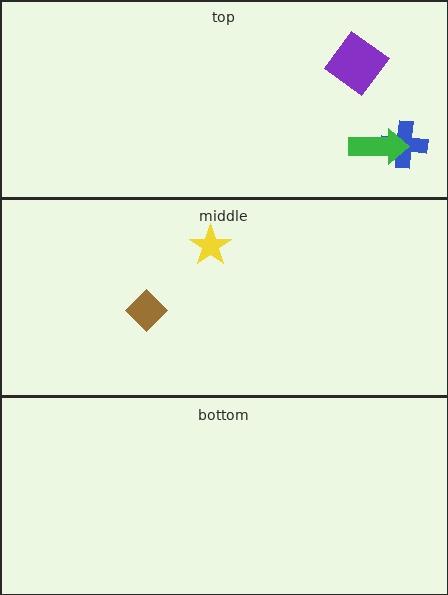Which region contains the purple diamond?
The top region.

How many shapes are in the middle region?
2.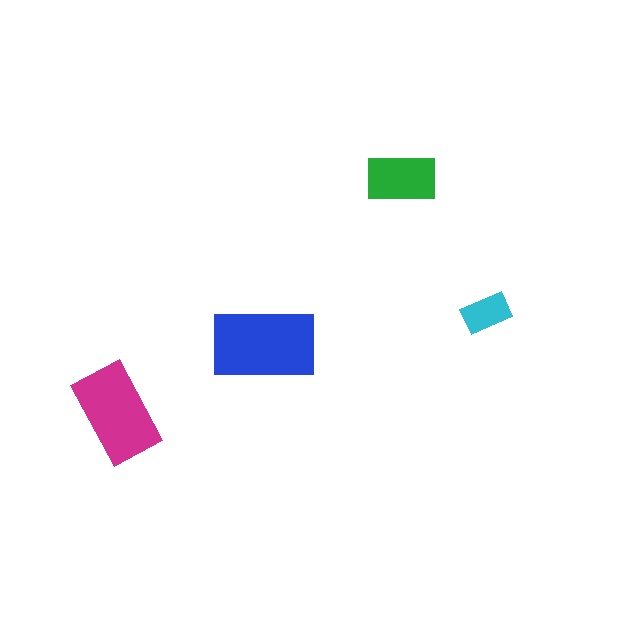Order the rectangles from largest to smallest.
the blue one, the magenta one, the green one, the cyan one.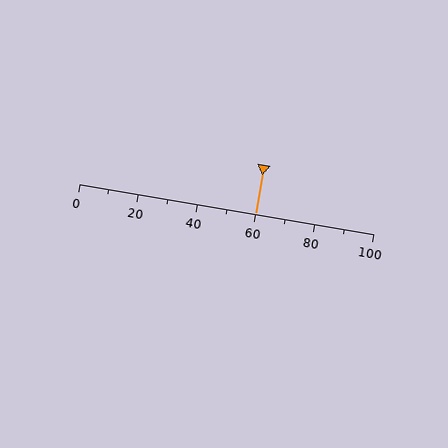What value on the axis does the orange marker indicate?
The marker indicates approximately 60.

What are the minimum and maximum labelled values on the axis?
The axis runs from 0 to 100.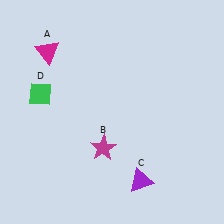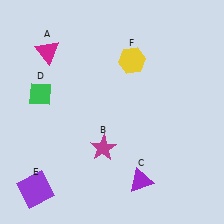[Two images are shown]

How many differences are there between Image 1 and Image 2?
There are 2 differences between the two images.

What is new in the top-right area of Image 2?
A yellow hexagon (F) was added in the top-right area of Image 2.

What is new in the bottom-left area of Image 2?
A purple square (E) was added in the bottom-left area of Image 2.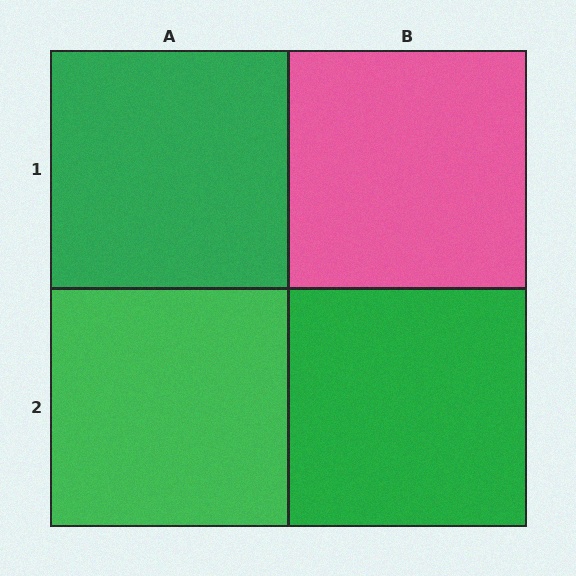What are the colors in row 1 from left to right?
Green, pink.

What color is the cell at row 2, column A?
Green.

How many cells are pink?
1 cell is pink.